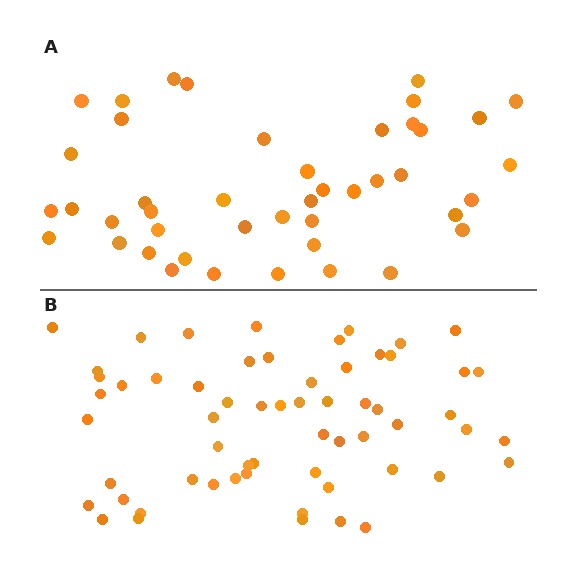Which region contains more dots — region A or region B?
Region B (the bottom region) has more dots.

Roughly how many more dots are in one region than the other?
Region B has approximately 15 more dots than region A.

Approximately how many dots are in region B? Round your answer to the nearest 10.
About 60 dots.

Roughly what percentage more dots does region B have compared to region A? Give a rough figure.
About 35% more.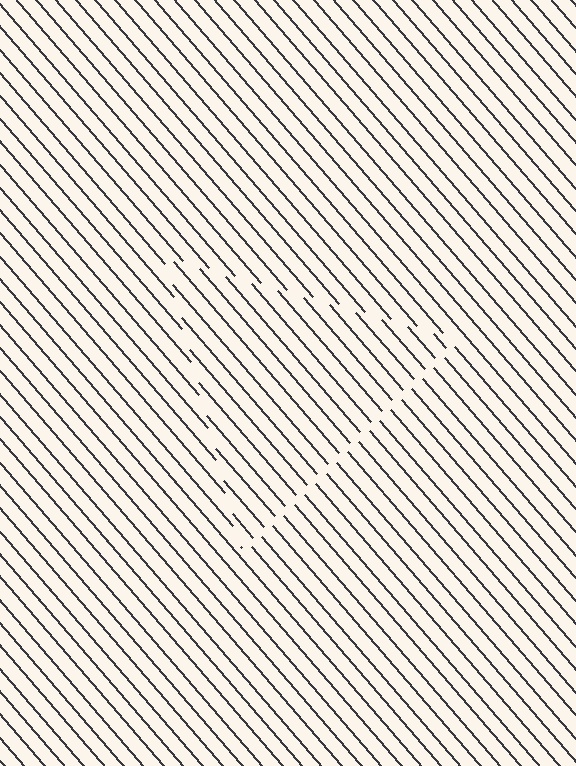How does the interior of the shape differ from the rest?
The interior of the shape contains the same grating, shifted by half a period — the contour is defined by the phase discontinuity where line-ends from the inner and outer gratings abut.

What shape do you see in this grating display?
An illusory triangle. The interior of the shape contains the same grating, shifted by half a period — the contour is defined by the phase discontinuity where line-ends from the inner and outer gratings abut.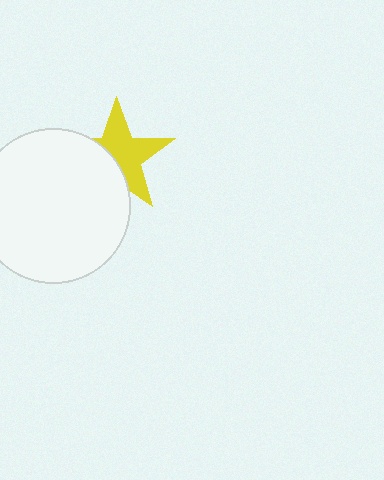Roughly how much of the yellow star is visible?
About half of it is visible (roughly 59%).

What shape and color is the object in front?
The object in front is a white circle.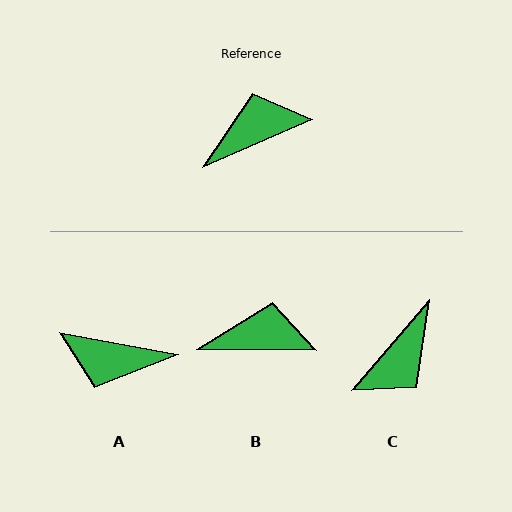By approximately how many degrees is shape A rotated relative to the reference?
Approximately 146 degrees counter-clockwise.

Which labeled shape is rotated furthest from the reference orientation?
C, about 155 degrees away.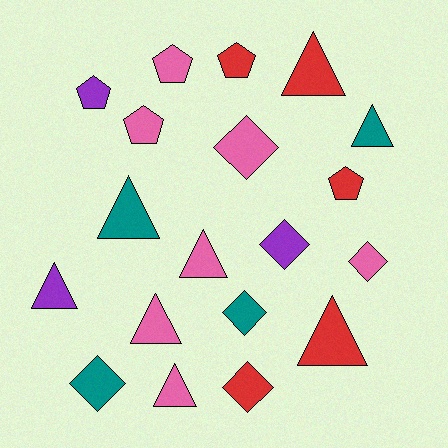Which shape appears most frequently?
Triangle, with 8 objects.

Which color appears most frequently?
Pink, with 7 objects.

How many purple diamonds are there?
There is 1 purple diamond.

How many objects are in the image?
There are 19 objects.